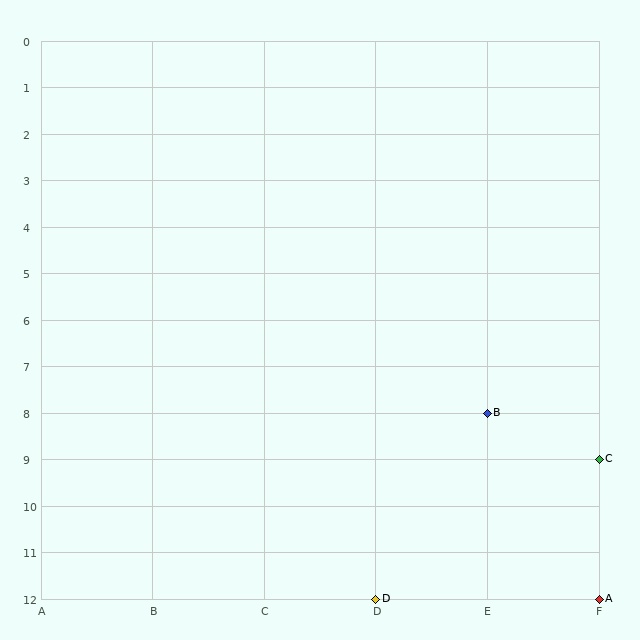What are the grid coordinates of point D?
Point D is at grid coordinates (D, 12).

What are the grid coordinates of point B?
Point B is at grid coordinates (E, 8).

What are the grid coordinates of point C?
Point C is at grid coordinates (F, 9).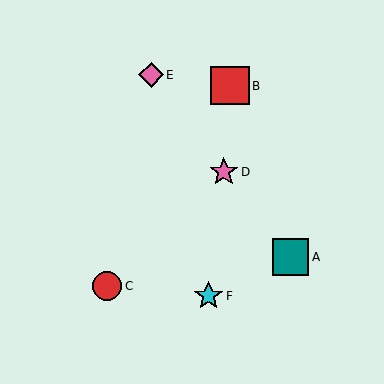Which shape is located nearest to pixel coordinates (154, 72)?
The pink diamond (labeled E) at (151, 75) is nearest to that location.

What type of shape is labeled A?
Shape A is a teal square.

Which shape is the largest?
The red square (labeled B) is the largest.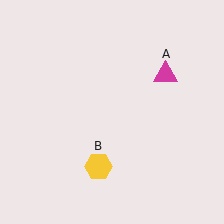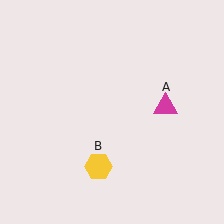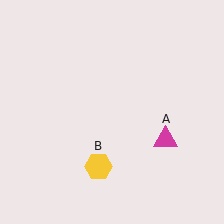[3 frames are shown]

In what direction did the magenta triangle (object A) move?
The magenta triangle (object A) moved down.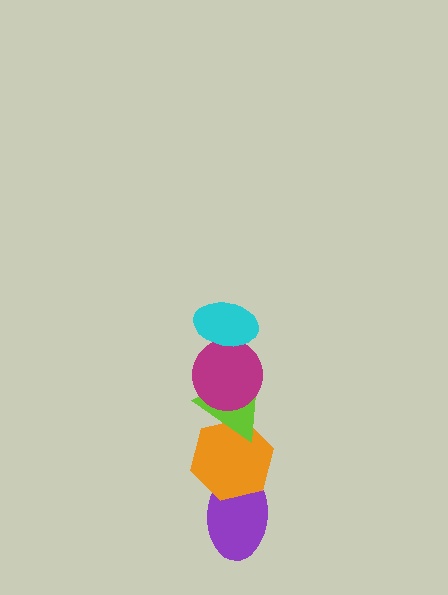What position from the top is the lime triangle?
The lime triangle is 3rd from the top.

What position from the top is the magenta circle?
The magenta circle is 2nd from the top.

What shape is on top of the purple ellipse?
The orange hexagon is on top of the purple ellipse.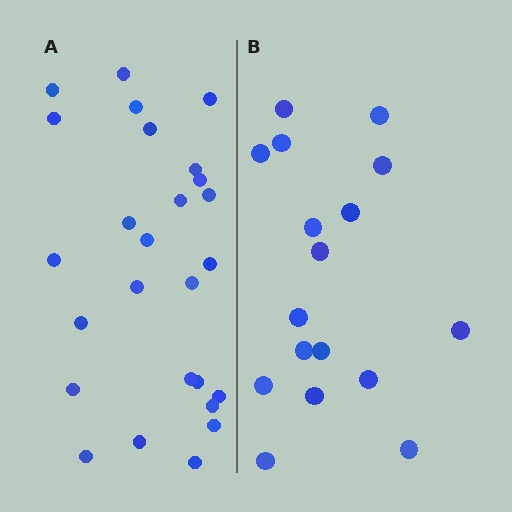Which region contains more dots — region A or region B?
Region A (the left region) has more dots.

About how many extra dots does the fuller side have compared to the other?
Region A has roughly 8 or so more dots than region B.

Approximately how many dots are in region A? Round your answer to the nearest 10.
About 30 dots. (The exact count is 26, which rounds to 30.)